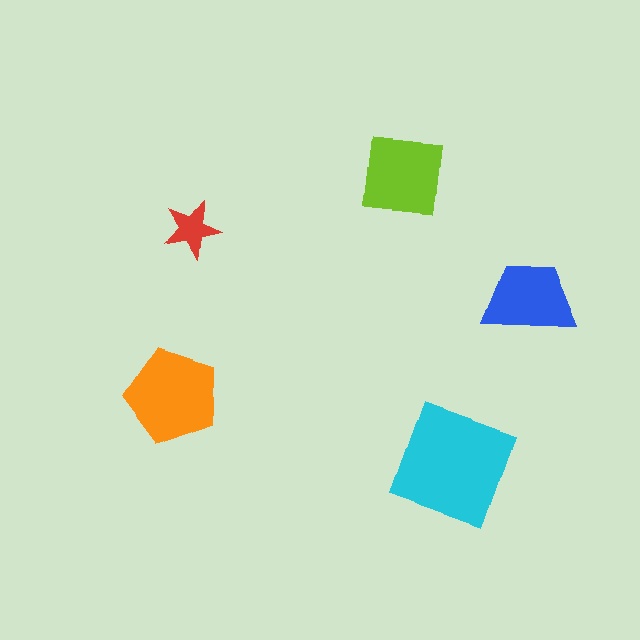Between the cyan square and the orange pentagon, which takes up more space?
The cyan square.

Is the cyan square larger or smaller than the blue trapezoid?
Larger.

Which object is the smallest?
The red star.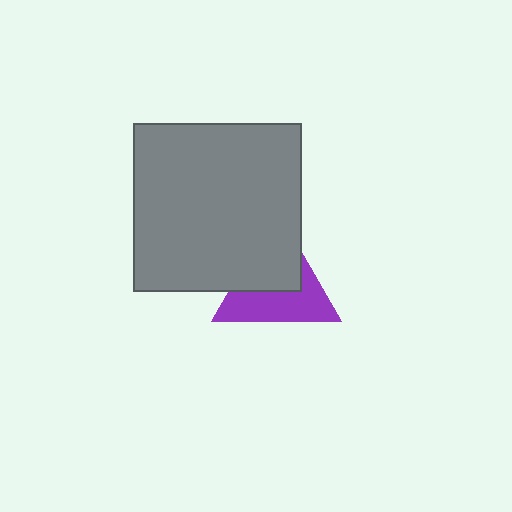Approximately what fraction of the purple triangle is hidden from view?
Roughly 48% of the purple triangle is hidden behind the gray square.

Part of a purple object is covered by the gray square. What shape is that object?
It is a triangle.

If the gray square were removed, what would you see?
You would see the complete purple triangle.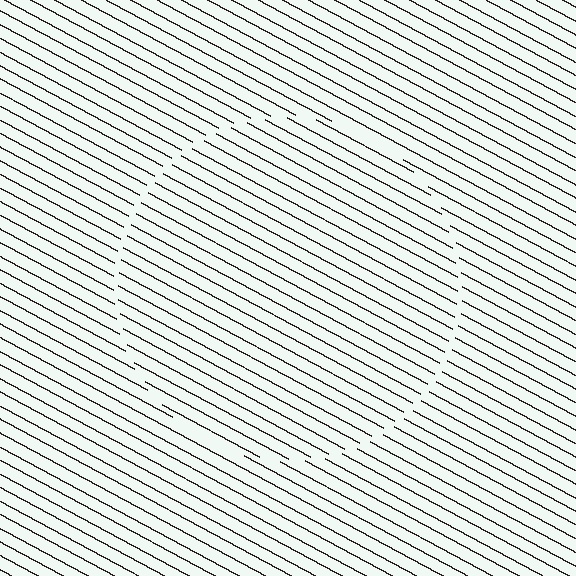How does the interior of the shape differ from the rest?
The interior of the shape contains the same grating, shifted by half a period — the contour is defined by the phase discontinuity where line-ends from the inner and outer gratings abut.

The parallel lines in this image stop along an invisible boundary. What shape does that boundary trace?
An illusory circle. The interior of the shape contains the same grating, shifted by half a period — the contour is defined by the phase discontinuity where line-ends from the inner and outer gratings abut.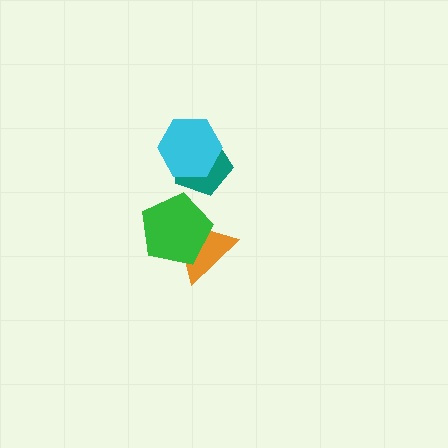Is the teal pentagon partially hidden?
Yes, it is partially covered by another shape.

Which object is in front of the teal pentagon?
The cyan hexagon is in front of the teal pentagon.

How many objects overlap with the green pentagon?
1 object overlaps with the green pentagon.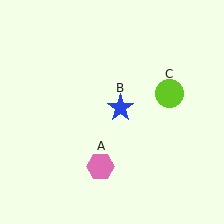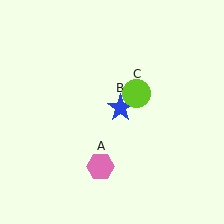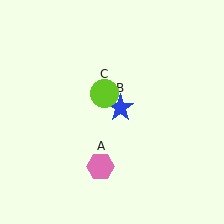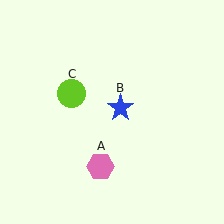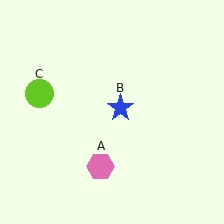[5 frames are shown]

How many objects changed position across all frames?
1 object changed position: lime circle (object C).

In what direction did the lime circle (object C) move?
The lime circle (object C) moved left.